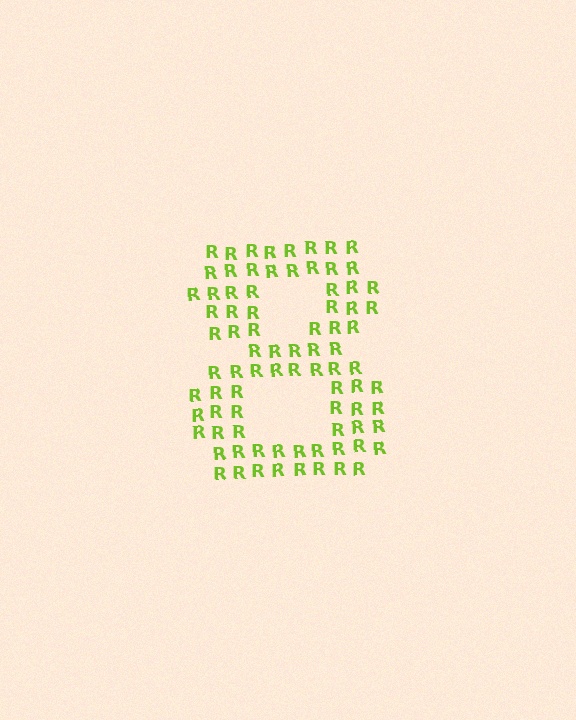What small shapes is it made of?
It is made of small letter R's.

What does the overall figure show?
The overall figure shows the digit 8.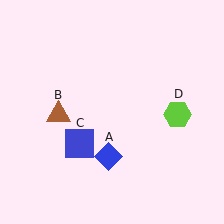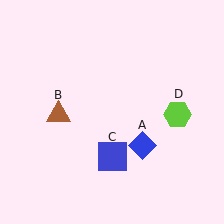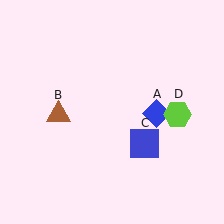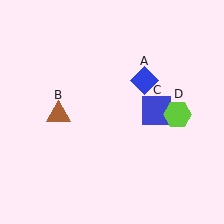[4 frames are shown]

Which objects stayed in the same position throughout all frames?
Brown triangle (object B) and lime hexagon (object D) remained stationary.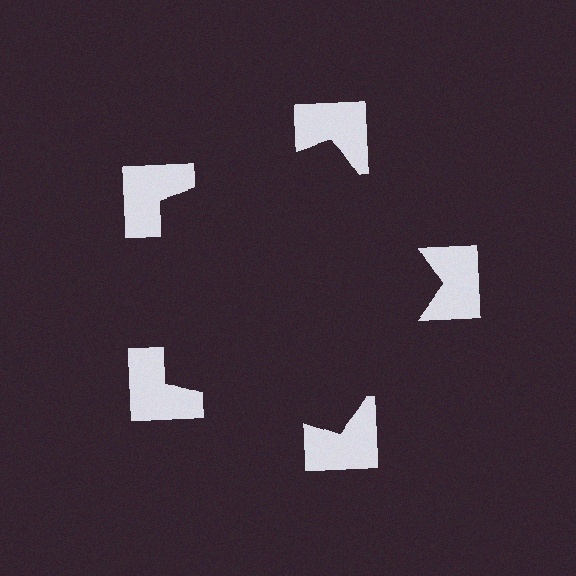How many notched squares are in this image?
There are 5 — one at each vertex of the illusory pentagon.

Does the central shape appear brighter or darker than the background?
It typically appears slightly darker than the background, even though no actual brightness change is drawn.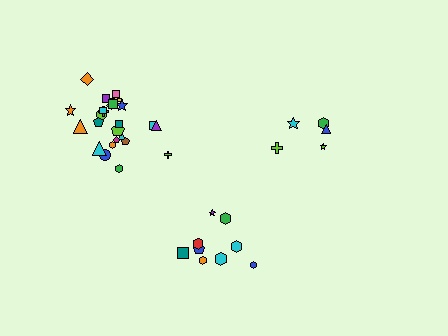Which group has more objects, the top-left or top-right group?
The top-left group.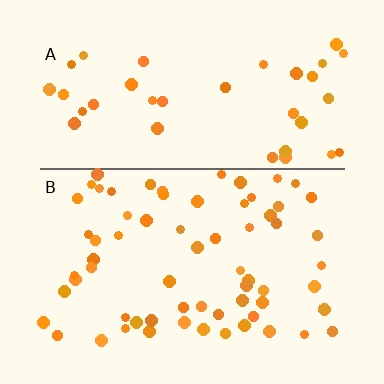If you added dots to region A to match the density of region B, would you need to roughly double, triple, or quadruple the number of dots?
Approximately double.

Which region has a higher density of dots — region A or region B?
B (the bottom).